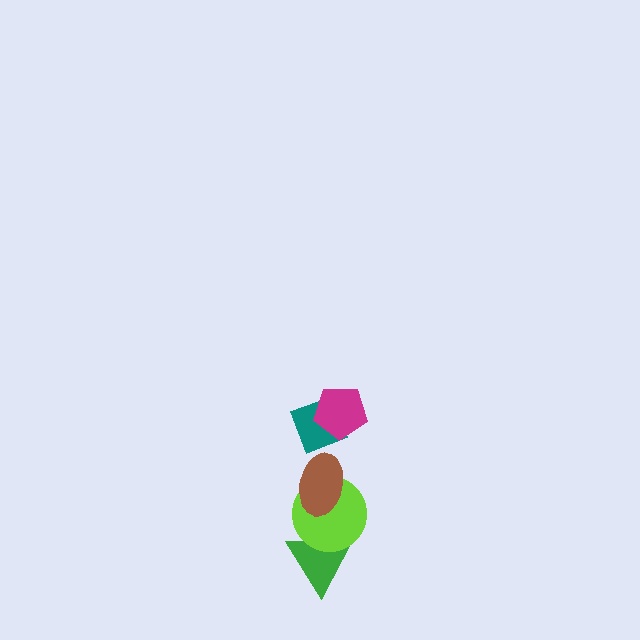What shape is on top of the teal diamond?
The magenta pentagon is on top of the teal diamond.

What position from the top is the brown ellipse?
The brown ellipse is 3rd from the top.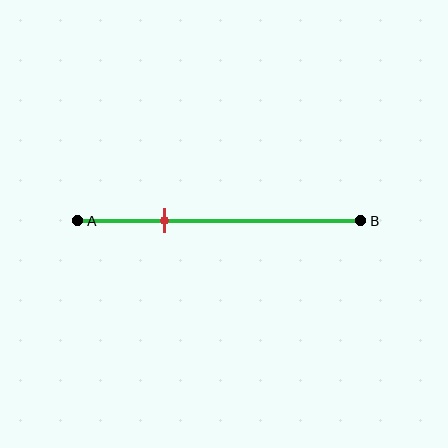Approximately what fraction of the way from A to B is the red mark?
The red mark is approximately 30% of the way from A to B.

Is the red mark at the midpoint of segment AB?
No, the mark is at about 30% from A, not at the 50% midpoint.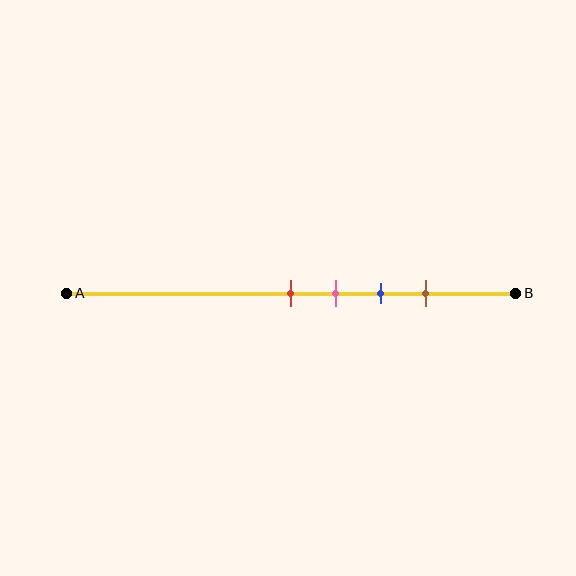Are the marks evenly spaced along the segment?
Yes, the marks are approximately evenly spaced.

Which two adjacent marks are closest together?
The red and pink marks are the closest adjacent pair.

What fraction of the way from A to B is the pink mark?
The pink mark is approximately 60% (0.6) of the way from A to B.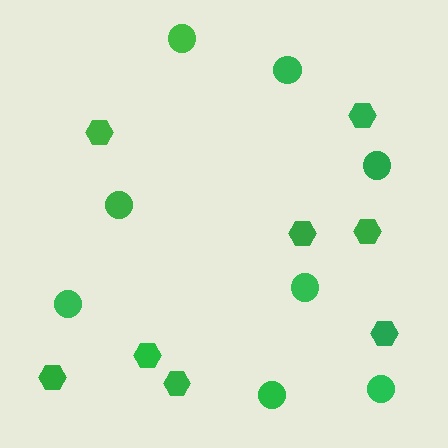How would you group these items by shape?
There are 2 groups: one group of hexagons (8) and one group of circles (8).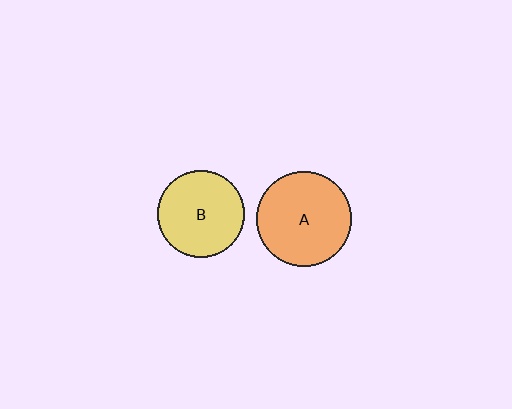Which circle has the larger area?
Circle A (orange).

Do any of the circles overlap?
No, none of the circles overlap.